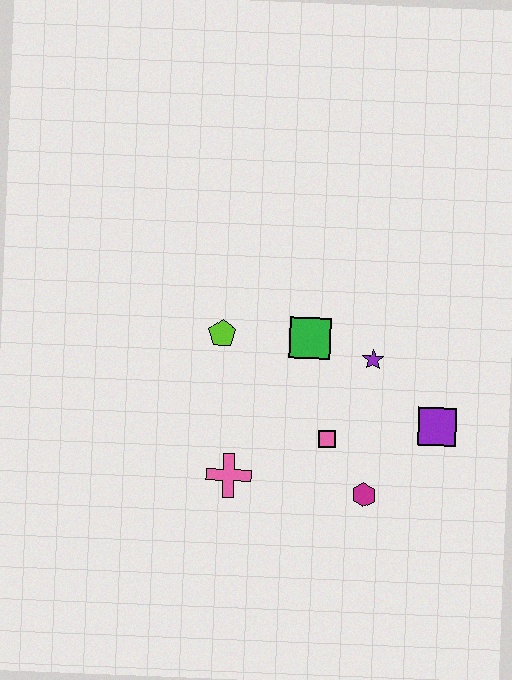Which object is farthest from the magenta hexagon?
The lime pentagon is farthest from the magenta hexagon.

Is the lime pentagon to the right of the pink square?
No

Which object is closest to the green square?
The purple star is closest to the green square.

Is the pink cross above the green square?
No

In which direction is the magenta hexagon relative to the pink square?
The magenta hexagon is below the pink square.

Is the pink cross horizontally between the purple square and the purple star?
No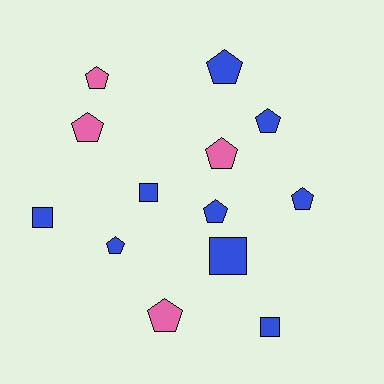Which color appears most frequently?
Blue, with 9 objects.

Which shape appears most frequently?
Pentagon, with 9 objects.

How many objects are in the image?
There are 13 objects.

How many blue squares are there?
There are 4 blue squares.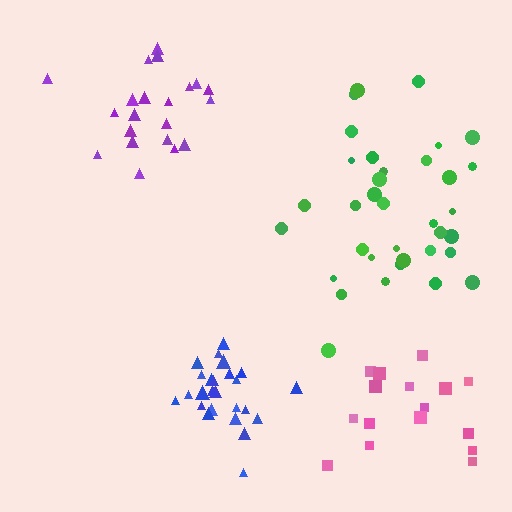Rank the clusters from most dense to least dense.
blue, purple, green, pink.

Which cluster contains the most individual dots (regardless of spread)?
Green (35).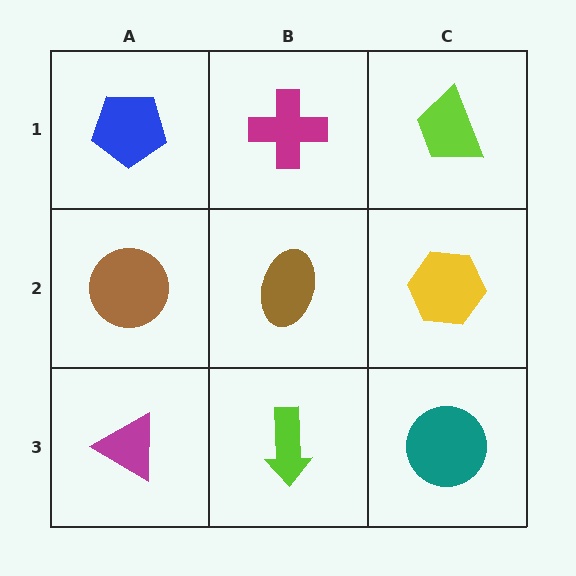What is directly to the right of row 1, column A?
A magenta cross.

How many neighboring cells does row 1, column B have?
3.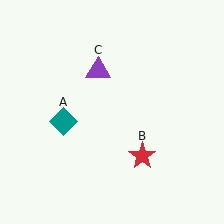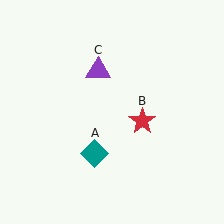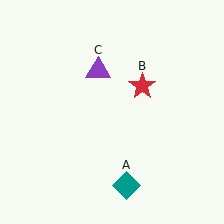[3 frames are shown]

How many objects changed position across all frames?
2 objects changed position: teal diamond (object A), red star (object B).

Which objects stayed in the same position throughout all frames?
Purple triangle (object C) remained stationary.